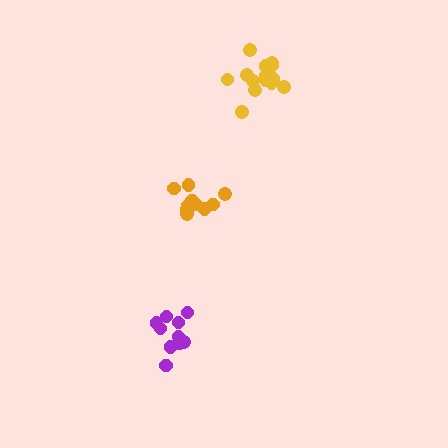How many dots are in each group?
Group 1: 10 dots, Group 2: 11 dots, Group 3: 14 dots (35 total).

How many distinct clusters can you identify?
There are 3 distinct clusters.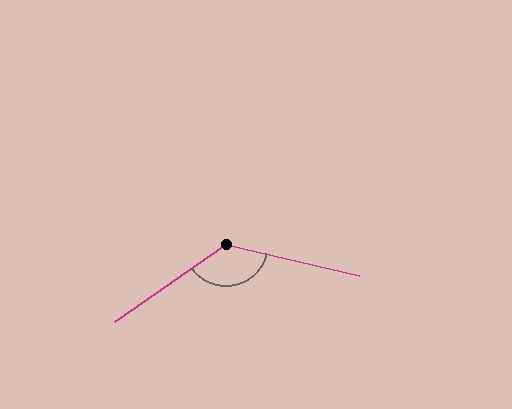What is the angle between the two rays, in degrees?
Approximately 132 degrees.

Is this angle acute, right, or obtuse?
It is obtuse.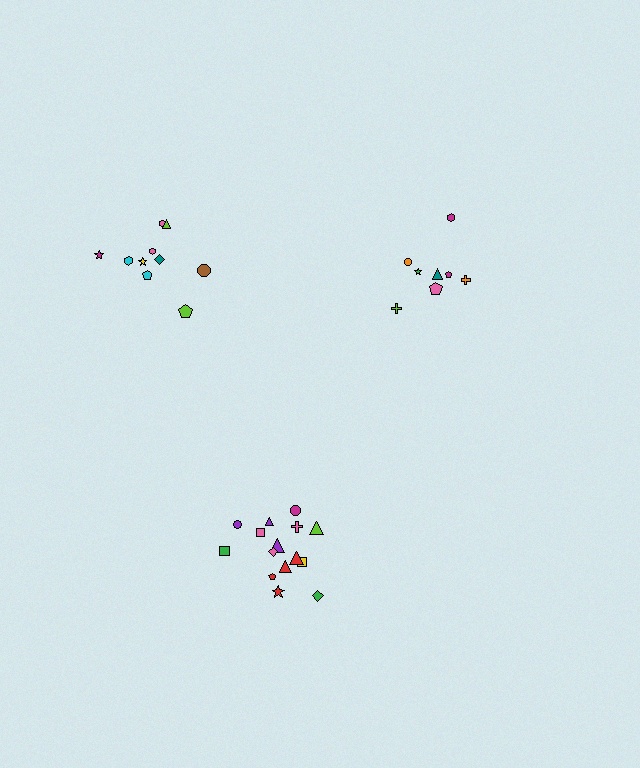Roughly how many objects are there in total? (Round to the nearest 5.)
Roughly 35 objects in total.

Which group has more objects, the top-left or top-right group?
The top-left group.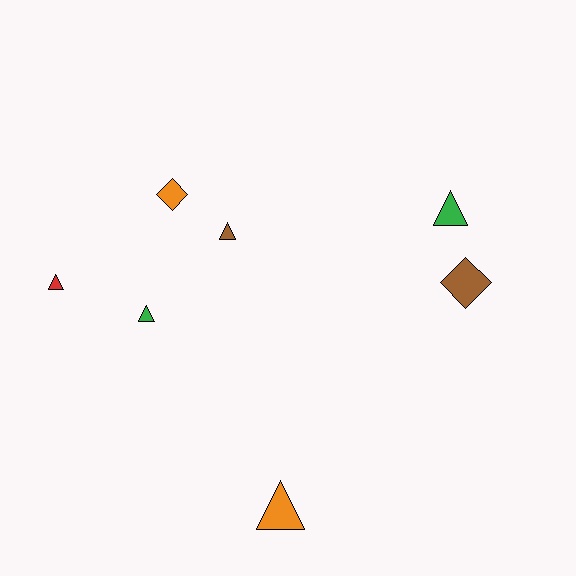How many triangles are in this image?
There are 5 triangles.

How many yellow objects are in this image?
There are no yellow objects.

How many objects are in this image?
There are 7 objects.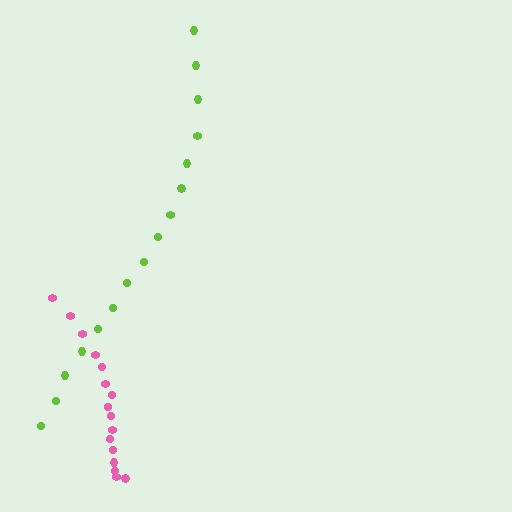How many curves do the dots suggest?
There are 2 distinct paths.